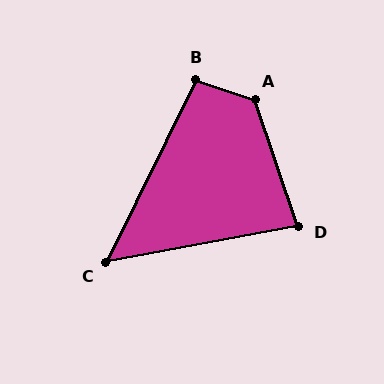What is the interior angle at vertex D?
Approximately 82 degrees (acute).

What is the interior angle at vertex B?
Approximately 98 degrees (obtuse).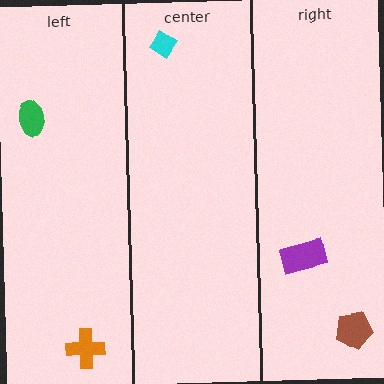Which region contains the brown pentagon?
The right region.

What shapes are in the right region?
The brown pentagon, the purple rectangle.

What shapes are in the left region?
The green ellipse, the orange cross.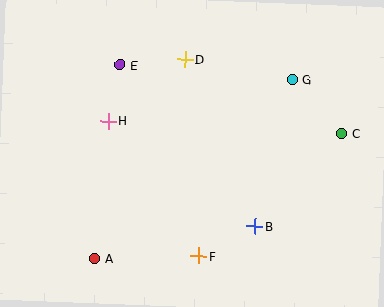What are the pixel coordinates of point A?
Point A is at (95, 259).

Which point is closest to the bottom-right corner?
Point B is closest to the bottom-right corner.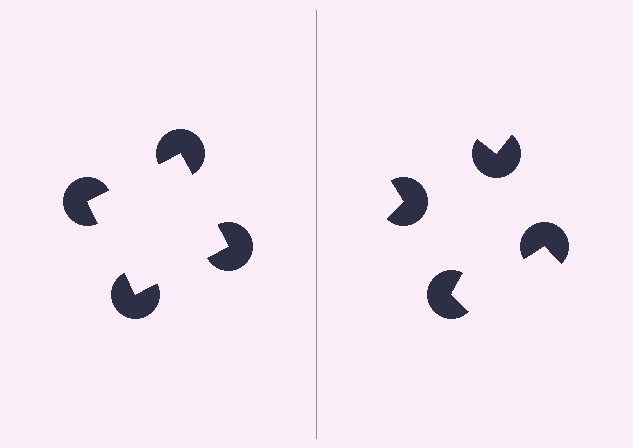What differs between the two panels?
The pac-man discs are positioned identically on both sides; only the wedge orientations differ. On the left they align to a square; on the right they are misaligned.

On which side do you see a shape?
An illusory square appears on the left side. On the right side the wedge cuts are rotated, so no coherent shape forms.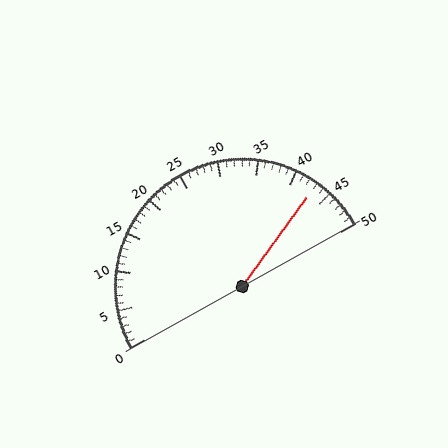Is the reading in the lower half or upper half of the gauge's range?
The reading is in the upper half of the range (0 to 50).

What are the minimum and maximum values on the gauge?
The gauge ranges from 0 to 50.